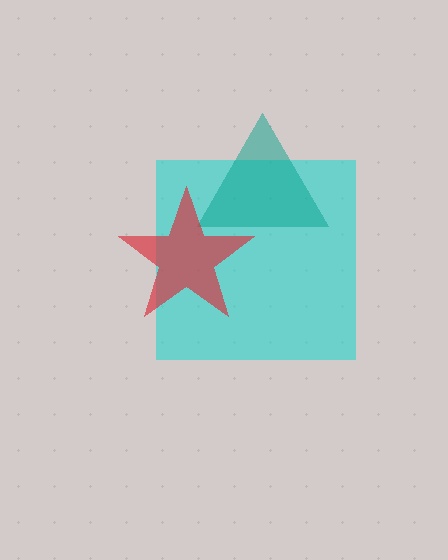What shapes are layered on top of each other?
The layered shapes are: a cyan square, a teal triangle, a red star.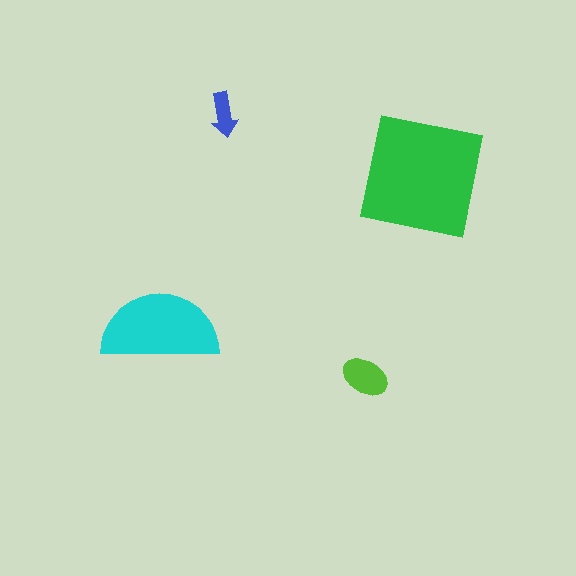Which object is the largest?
The green square.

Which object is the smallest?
The blue arrow.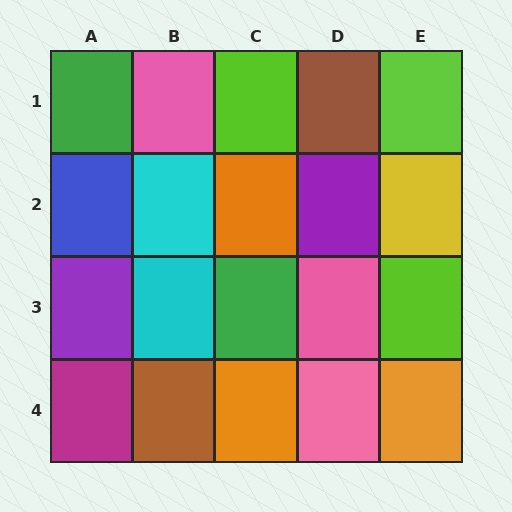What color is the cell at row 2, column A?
Blue.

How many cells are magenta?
1 cell is magenta.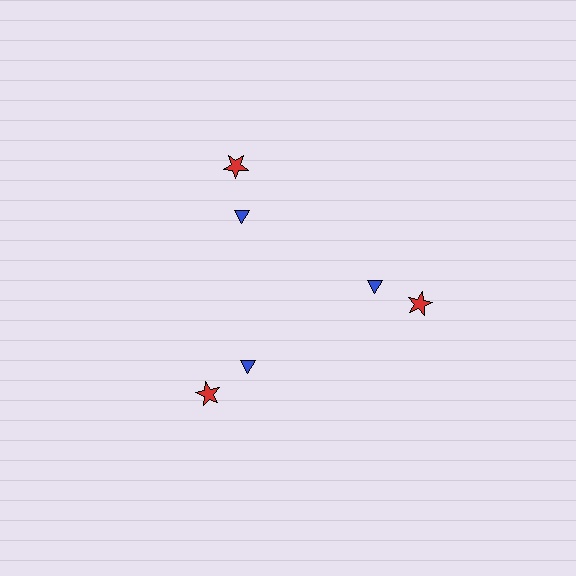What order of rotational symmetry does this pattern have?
This pattern has 3-fold rotational symmetry.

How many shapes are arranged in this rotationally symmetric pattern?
There are 6 shapes, arranged in 3 groups of 2.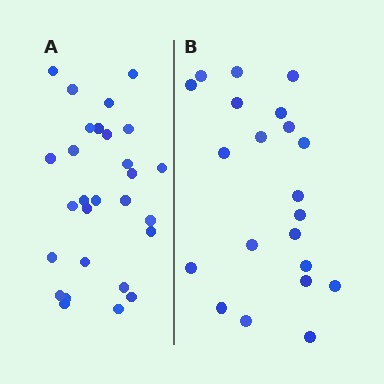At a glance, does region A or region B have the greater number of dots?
Region A (the left region) has more dots.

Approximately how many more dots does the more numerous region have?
Region A has roughly 8 or so more dots than region B.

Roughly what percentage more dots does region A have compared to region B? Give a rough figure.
About 35% more.